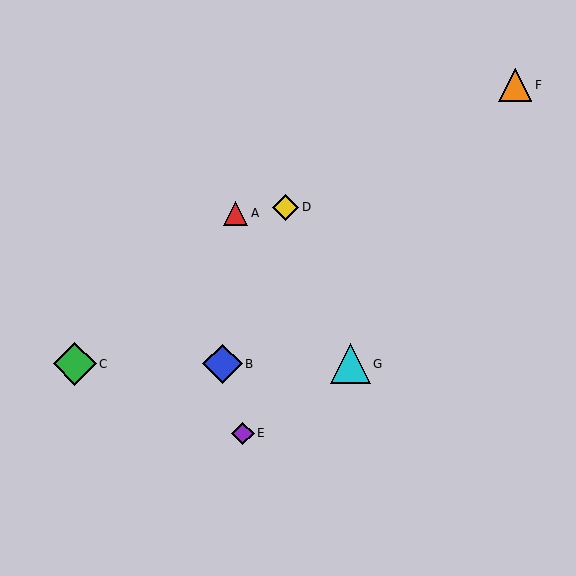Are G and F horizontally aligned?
No, G is at y≈364 and F is at y≈85.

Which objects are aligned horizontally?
Objects B, C, G are aligned horizontally.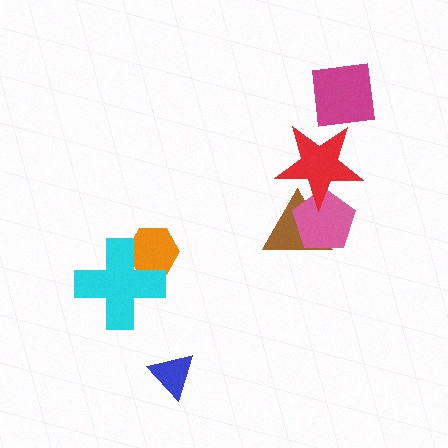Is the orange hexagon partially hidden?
Yes, it is partially covered by another shape.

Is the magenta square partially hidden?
Yes, it is partially covered by another shape.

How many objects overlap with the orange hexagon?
1 object overlaps with the orange hexagon.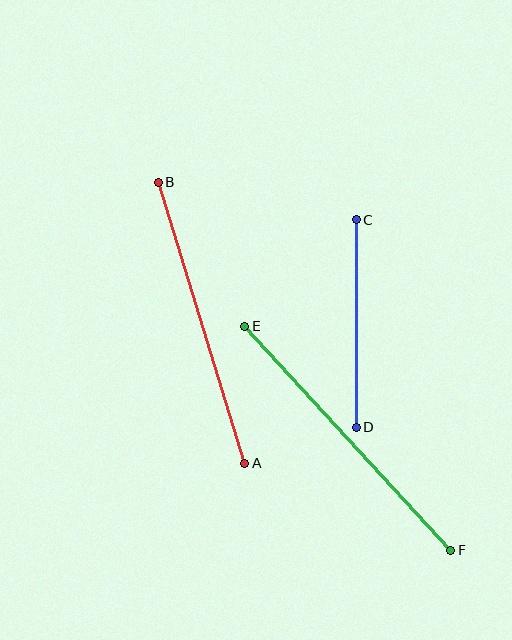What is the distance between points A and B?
The distance is approximately 294 pixels.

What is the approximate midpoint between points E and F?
The midpoint is at approximately (348, 438) pixels.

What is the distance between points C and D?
The distance is approximately 207 pixels.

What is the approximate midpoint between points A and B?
The midpoint is at approximately (201, 323) pixels.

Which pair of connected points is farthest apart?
Points E and F are farthest apart.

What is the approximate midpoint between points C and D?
The midpoint is at approximately (356, 323) pixels.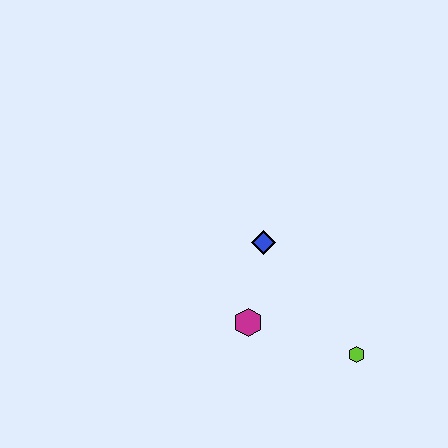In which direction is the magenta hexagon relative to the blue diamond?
The magenta hexagon is below the blue diamond.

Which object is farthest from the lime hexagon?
The blue diamond is farthest from the lime hexagon.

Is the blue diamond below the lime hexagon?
No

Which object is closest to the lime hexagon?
The magenta hexagon is closest to the lime hexagon.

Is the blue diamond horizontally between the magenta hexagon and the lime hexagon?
Yes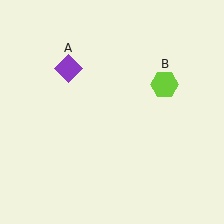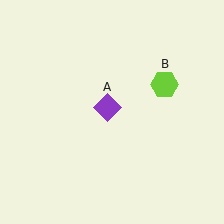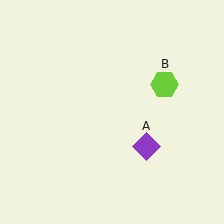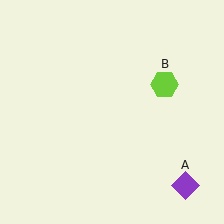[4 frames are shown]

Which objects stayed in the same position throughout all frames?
Lime hexagon (object B) remained stationary.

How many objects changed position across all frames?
1 object changed position: purple diamond (object A).